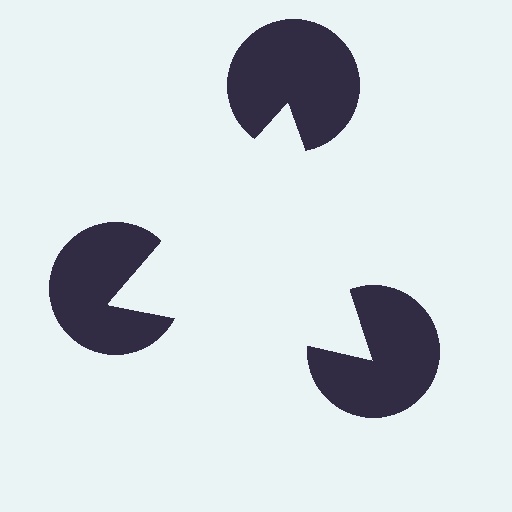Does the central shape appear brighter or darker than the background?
It typically appears slightly brighter than the background, even though no actual brightness change is drawn.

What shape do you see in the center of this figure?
An illusory triangle — its edges are inferred from the aligned wedge cuts in the pac-man discs, not physically drawn.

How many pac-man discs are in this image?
There are 3 — one at each vertex of the illusory triangle.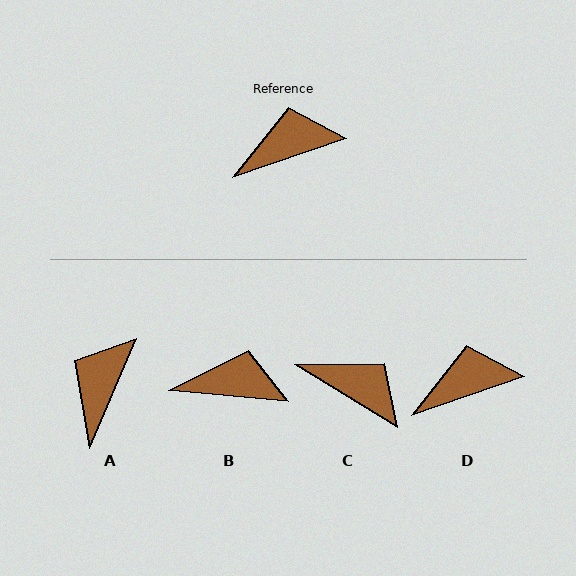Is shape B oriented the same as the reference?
No, it is off by about 24 degrees.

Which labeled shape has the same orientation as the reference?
D.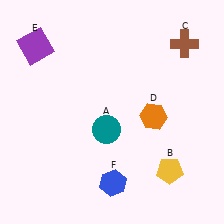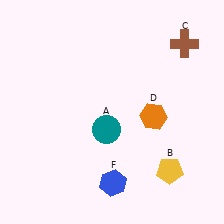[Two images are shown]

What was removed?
The purple square (E) was removed in Image 2.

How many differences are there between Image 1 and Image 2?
There is 1 difference between the two images.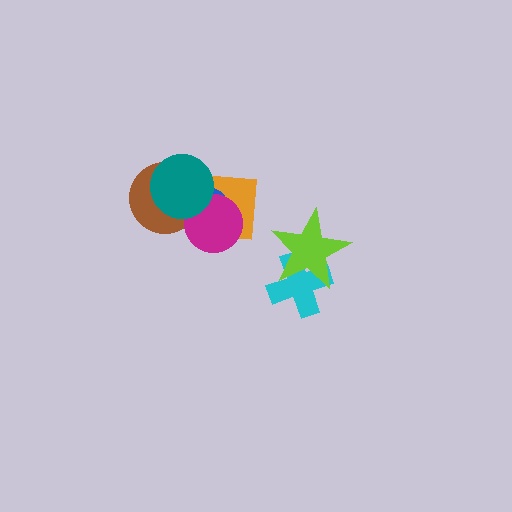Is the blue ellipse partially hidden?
Yes, it is partially covered by another shape.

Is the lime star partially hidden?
No, no other shape covers it.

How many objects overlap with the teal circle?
4 objects overlap with the teal circle.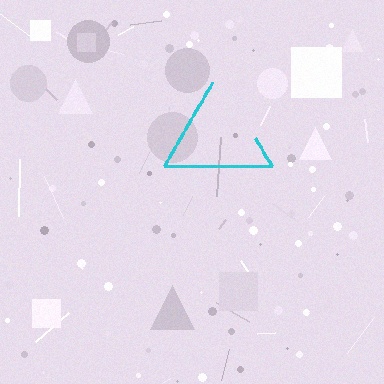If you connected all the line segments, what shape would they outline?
They would outline a triangle.